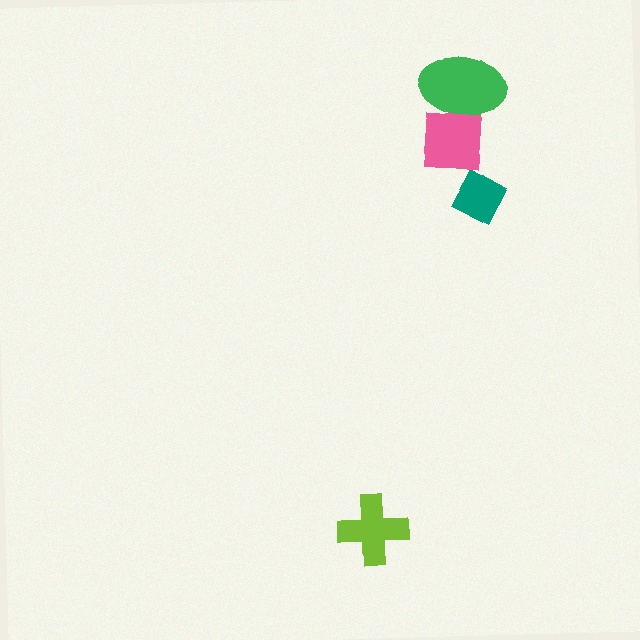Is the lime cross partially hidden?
No, no other shape covers it.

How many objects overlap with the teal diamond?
0 objects overlap with the teal diamond.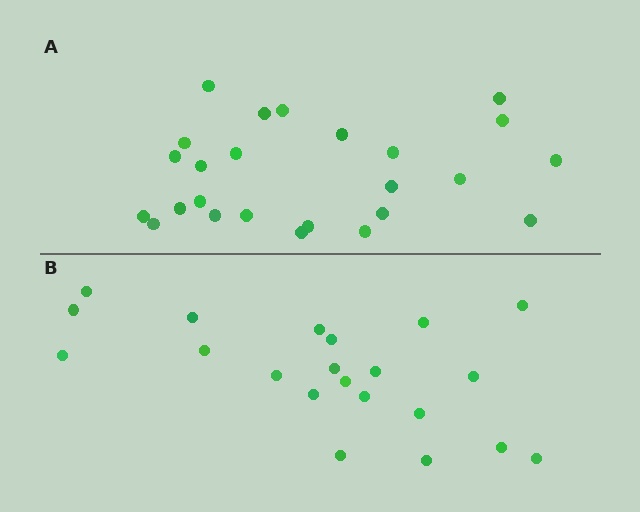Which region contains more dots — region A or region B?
Region A (the top region) has more dots.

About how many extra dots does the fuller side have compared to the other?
Region A has about 4 more dots than region B.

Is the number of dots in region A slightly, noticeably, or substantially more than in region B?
Region A has only slightly more — the two regions are fairly close. The ratio is roughly 1.2 to 1.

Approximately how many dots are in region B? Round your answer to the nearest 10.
About 20 dots. (The exact count is 21, which rounds to 20.)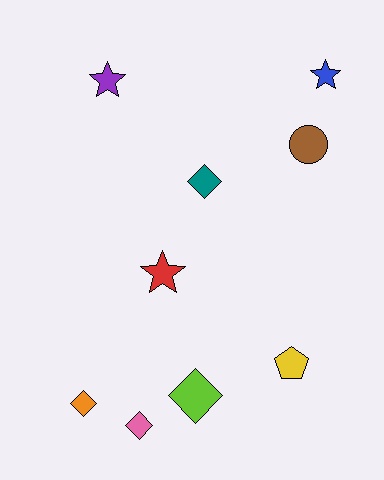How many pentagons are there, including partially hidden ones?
There is 1 pentagon.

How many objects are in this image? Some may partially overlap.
There are 9 objects.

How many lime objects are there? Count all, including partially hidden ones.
There is 1 lime object.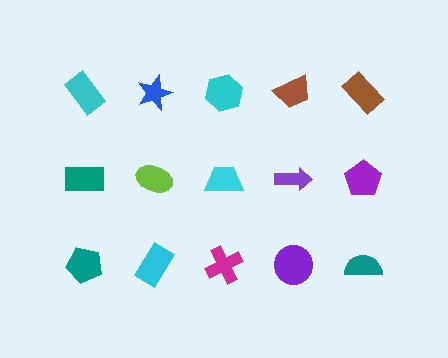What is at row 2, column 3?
A cyan trapezoid.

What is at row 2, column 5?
A purple pentagon.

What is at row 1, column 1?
A cyan rectangle.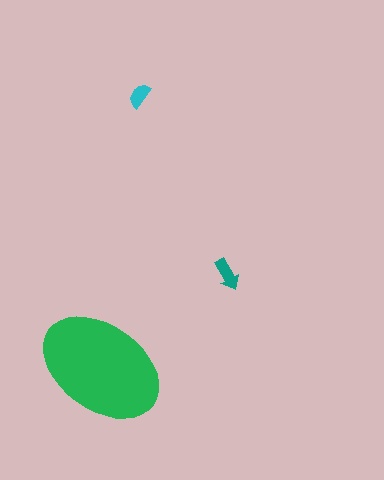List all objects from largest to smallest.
The green ellipse, the teal arrow, the cyan semicircle.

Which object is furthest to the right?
The teal arrow is rightmost.